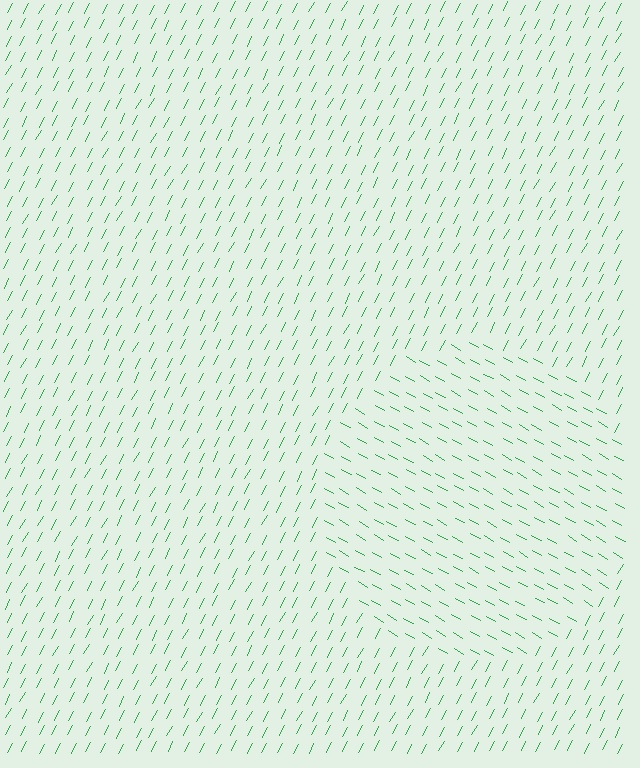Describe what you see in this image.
The image is filled with small green line segments. A circle region in the image has lines oriented differently from the surrounding lines, creating a visible texture boundary.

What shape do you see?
I see a circle.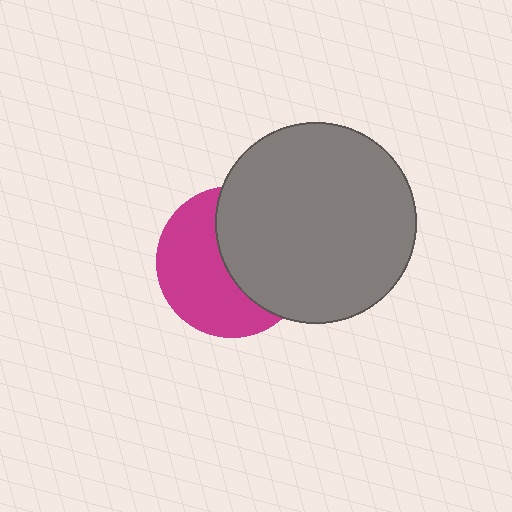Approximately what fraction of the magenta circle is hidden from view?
Roughly 48% of the magenta circle is hidden behind the gray circle.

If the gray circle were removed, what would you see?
You would see the complete magenta circle.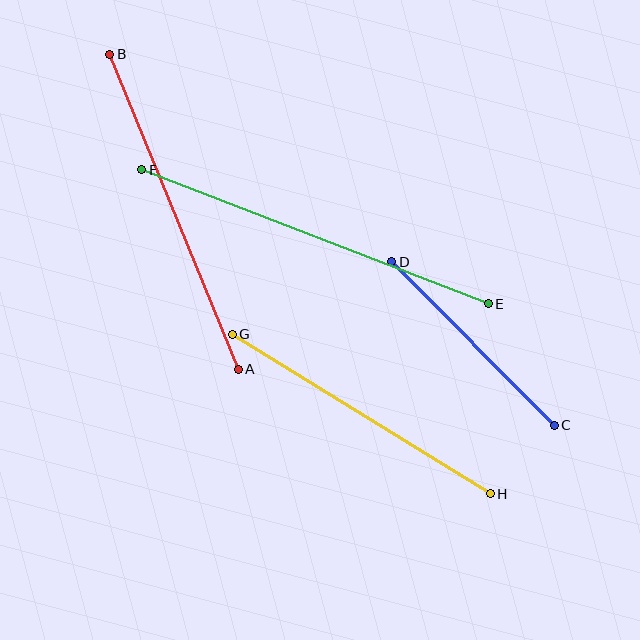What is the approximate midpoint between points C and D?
The midpoint is at approximately (473, 344) pixels.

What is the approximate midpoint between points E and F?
The midpoint is at approximately (315, 237) pixels.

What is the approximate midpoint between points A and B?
The midpoint is at approximately (174, 212) pixels.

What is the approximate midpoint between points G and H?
The midpoint is at approximately (361, 414) pixels.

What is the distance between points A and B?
The distance is approximately 340 pixels.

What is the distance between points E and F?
The distance is approximately 372 pixels.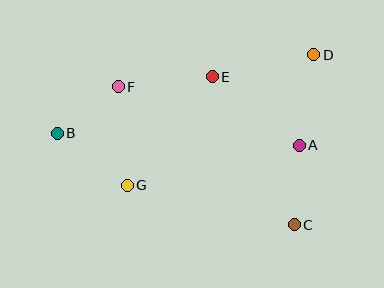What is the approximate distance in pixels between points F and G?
The distance between F and G is approximately 99 pixels.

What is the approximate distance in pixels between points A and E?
The distance between A and E is approximately 111 pixels.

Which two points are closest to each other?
Points B and F are closest to each other.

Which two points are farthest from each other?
Points B and D are farthest from each other.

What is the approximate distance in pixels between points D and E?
The distance between D and E is approximately 104 pixels.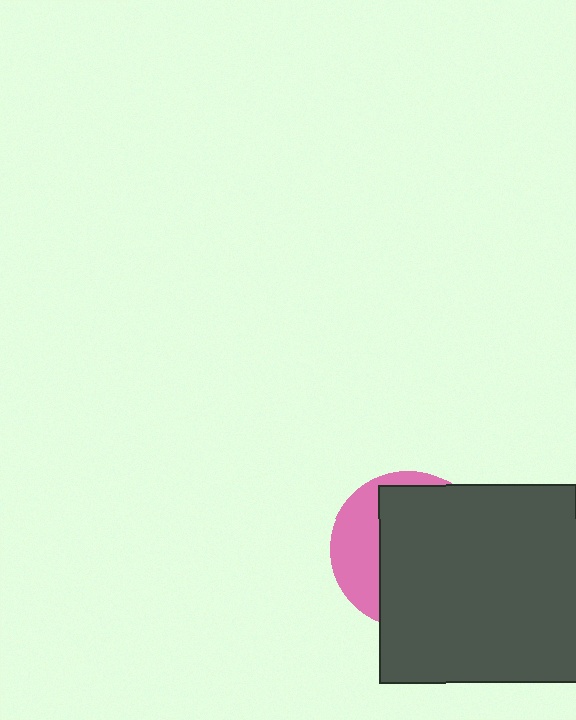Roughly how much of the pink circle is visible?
A small part of it is visible (roughly 30%).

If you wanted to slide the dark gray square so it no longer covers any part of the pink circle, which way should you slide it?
Slide it right — that is the most direct way to separate the two shapes.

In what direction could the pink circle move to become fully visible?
The pink circle could move left. That would shift it out from behind the dark gray square entirely.